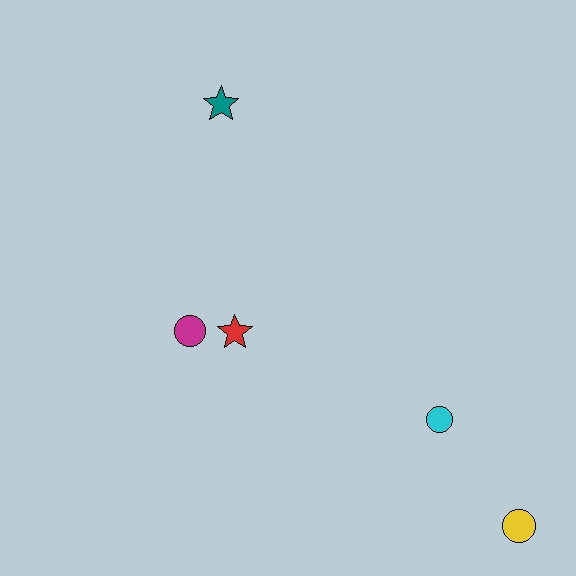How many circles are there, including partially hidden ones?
There are 3 circles.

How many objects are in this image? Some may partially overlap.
There are 5 objects.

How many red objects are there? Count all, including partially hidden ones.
There is 1 red object.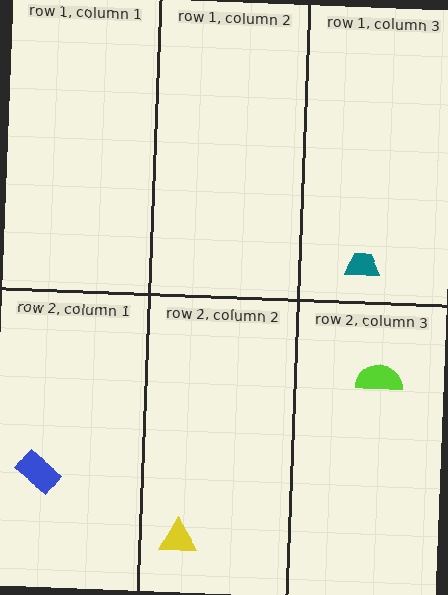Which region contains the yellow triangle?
The row 2, column 2 region.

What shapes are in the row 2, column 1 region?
The blue rectangle.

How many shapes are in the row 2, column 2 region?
1.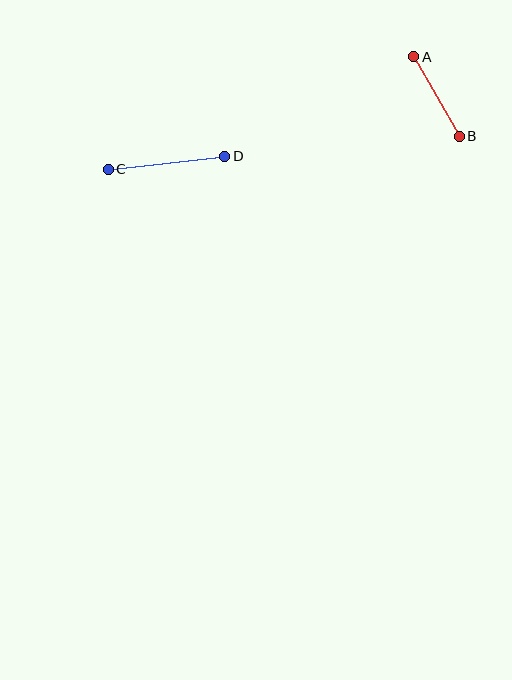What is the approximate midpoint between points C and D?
The midpoint is at approximately (167, 163) pixels.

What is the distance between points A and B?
The distance is approximately 92 pixels.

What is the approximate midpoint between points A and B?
The midpoint is at approximately (437, 97) pixels.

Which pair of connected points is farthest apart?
Points C and D are farthest apart.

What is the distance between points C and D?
The distance is approximately 117 pixels.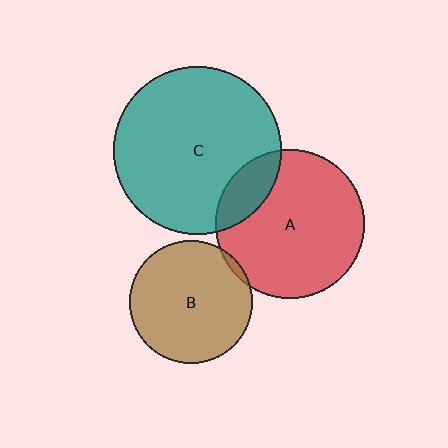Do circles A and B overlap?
Yes.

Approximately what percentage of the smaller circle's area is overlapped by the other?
Approximately 5%.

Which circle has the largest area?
Circle C (teal).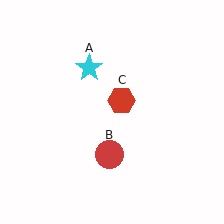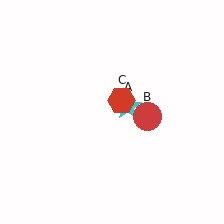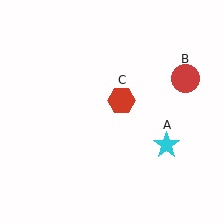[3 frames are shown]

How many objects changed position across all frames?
2 objects changed position: cyan star (object A), red circle (object B).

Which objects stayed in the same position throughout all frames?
Red hexagon (object C) remained stationary.